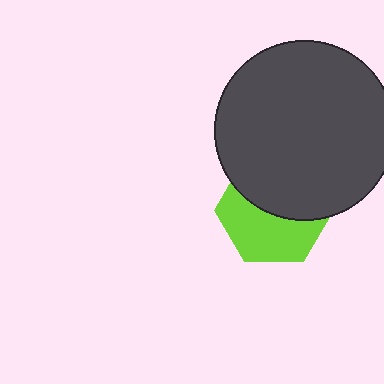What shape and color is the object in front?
The object in front is a dark gray circle.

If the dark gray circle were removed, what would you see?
You would see the complete lime hexagon.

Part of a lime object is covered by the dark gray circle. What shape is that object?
It is a hexagon.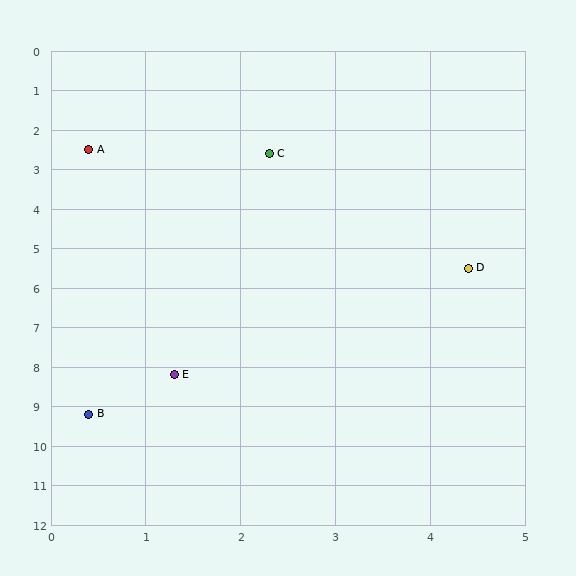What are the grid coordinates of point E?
Point E is at approximately (1.3, 8.2).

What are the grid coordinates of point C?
Point C is at approximately (2.3, 2.6).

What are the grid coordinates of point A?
Point A is at approximately (0.4, 2.5).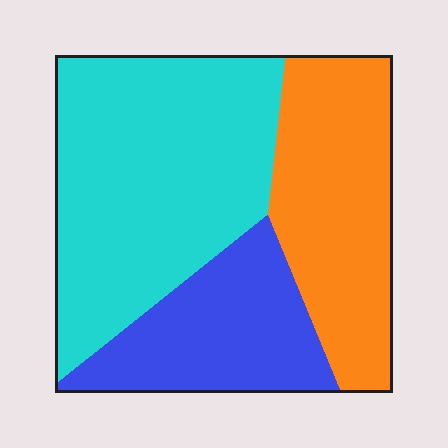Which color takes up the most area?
Cyan, at roughly 45%.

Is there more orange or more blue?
Orange.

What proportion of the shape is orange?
Orange covers about 30% of the shape.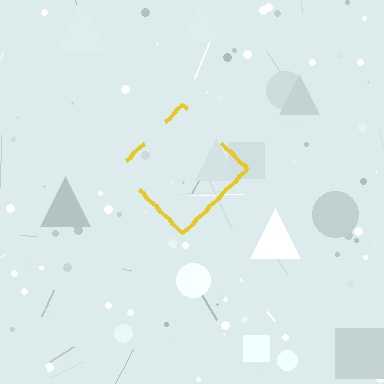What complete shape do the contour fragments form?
The contour fragments form a diamond.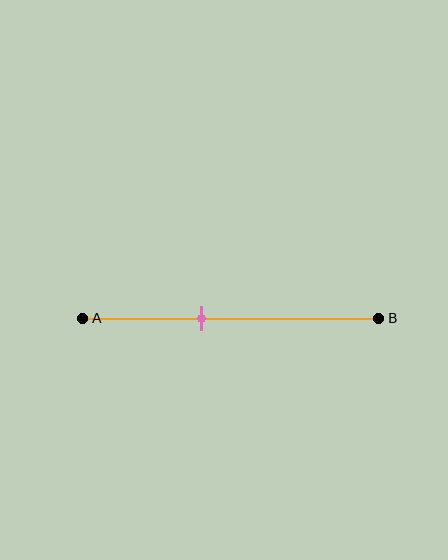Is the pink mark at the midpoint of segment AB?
No, the mark is at about 40% from A, not at the 50% midpoint.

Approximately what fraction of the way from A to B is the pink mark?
The pink mark is approximately 40% of the way from A to B.